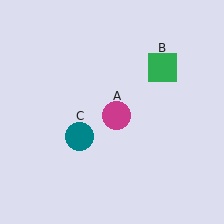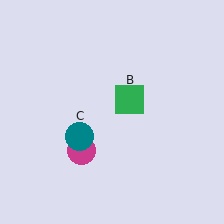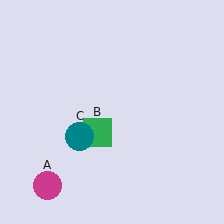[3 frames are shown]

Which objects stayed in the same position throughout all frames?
Teal circle (object C) remained stationary.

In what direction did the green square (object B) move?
The green square (object B) moved down and to the left.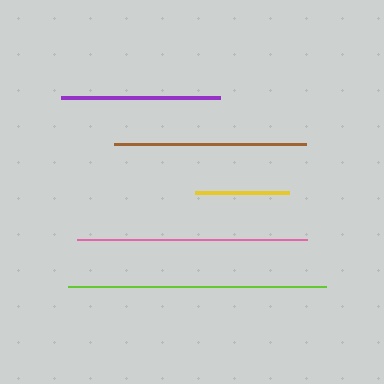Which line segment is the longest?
The lime line is the longest at approximately 257 pixels.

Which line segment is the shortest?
The yellow line is the shortest at approximately 94 pixels.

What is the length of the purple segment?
The purple segment is approximately 159 pixels long.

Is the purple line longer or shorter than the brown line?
The brown line is longer than the purple line.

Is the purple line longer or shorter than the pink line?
The pink line is longer than the purple line.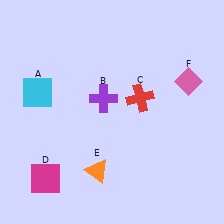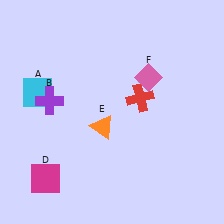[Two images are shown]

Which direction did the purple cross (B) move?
The purple cross (B) moved left.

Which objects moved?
The objects that moved are: the purple cross (B), the orange triangle (E), the pink diamond (F).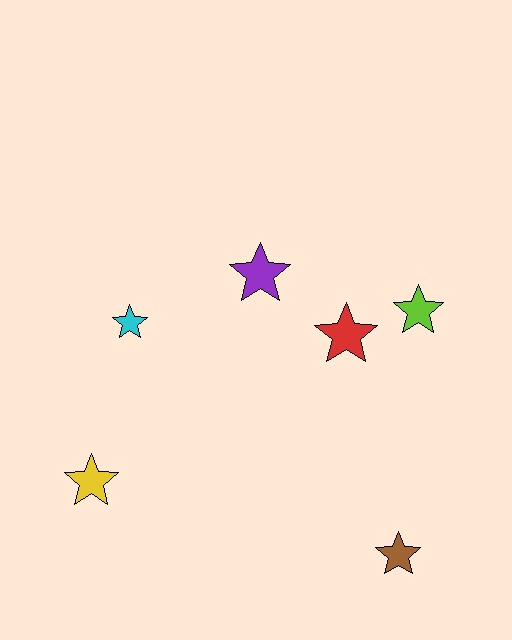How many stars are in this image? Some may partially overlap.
There are 6 stars.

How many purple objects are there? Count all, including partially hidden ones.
There is 1 purple object.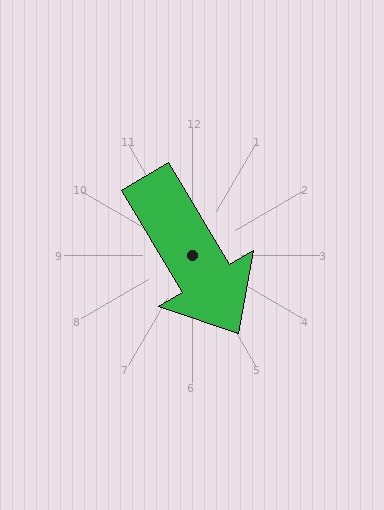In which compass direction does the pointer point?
Southeast.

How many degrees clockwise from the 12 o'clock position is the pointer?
Approximately 149 degrees.